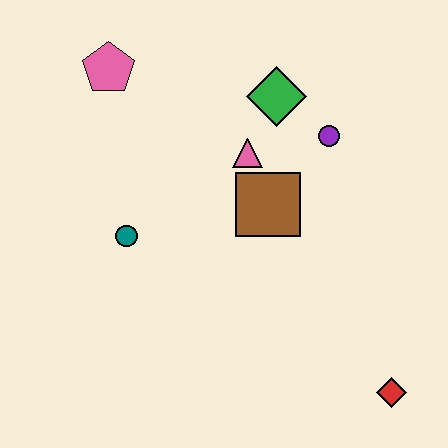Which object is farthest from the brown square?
The red diamond is farthest from the brown square.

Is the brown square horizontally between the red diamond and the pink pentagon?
Yes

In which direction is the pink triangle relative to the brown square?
The pink triangle is above the brown square.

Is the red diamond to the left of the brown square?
No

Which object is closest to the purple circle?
The green diamond is closest to the purple circle.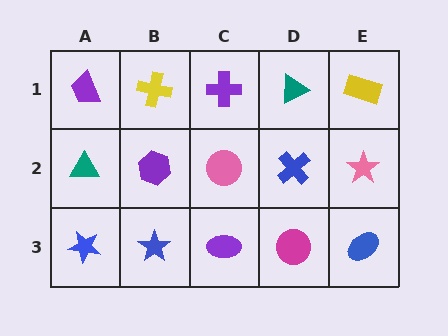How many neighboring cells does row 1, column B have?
3.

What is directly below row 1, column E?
A pink star.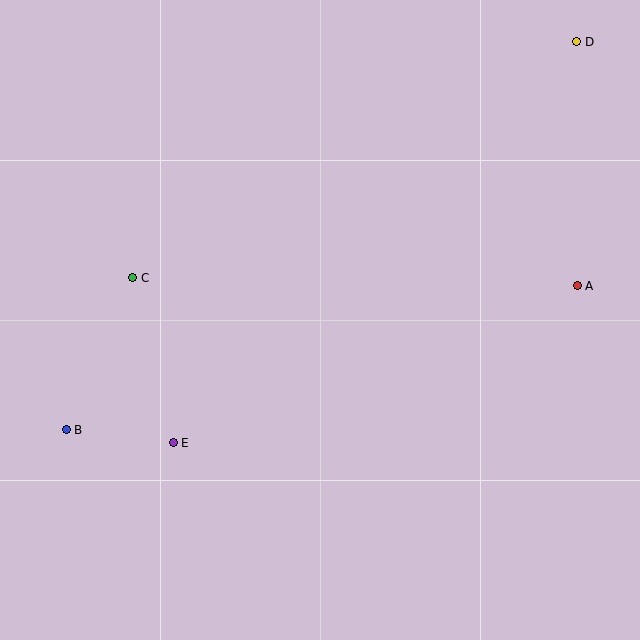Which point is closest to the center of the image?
Point E at (173, 443) is closest to the center.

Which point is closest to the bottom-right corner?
Point A is closest to the bottom-right corner.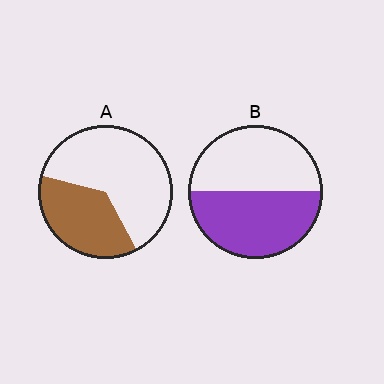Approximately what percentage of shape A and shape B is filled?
A is approximately 35% and B is approximately 50%.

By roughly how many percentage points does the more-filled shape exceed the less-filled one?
By roughly 15 percentage points (B over A).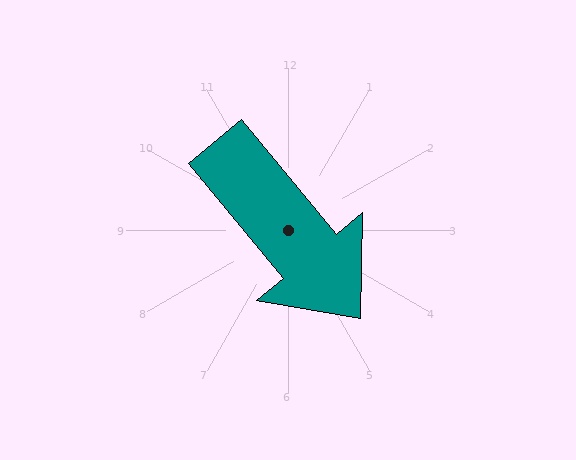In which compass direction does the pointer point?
Southeast.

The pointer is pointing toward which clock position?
Roughly 5 o'clock.